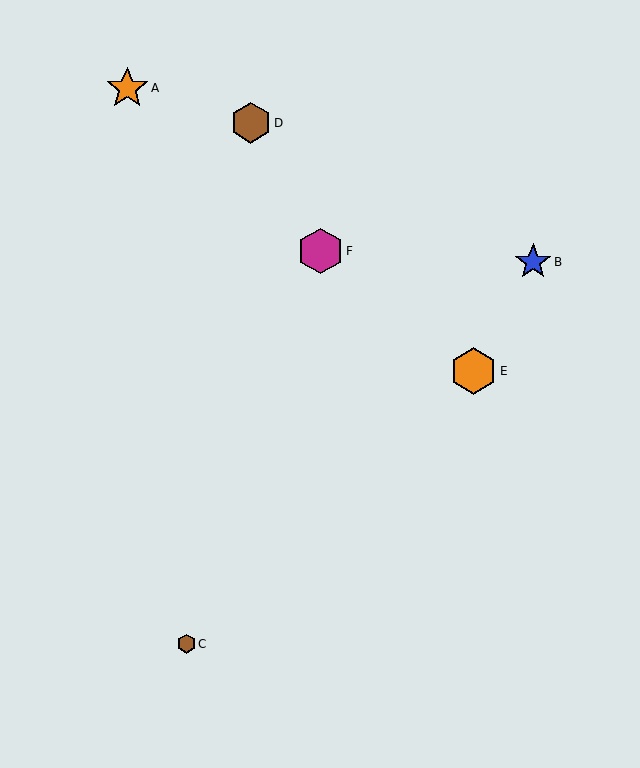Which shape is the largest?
The orange hexagon (labeled E) is the largest.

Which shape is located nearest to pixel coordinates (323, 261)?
The magenta hexagon (labeled F) at (321, 251) is nearest to that location.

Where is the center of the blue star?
The center of the blue star is at (533, 262).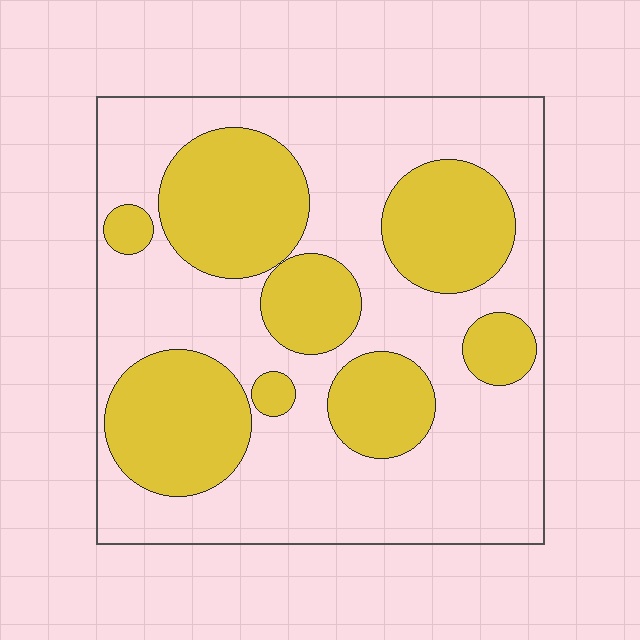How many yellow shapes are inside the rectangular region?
8.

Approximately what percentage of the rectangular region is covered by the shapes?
Approximately 35%.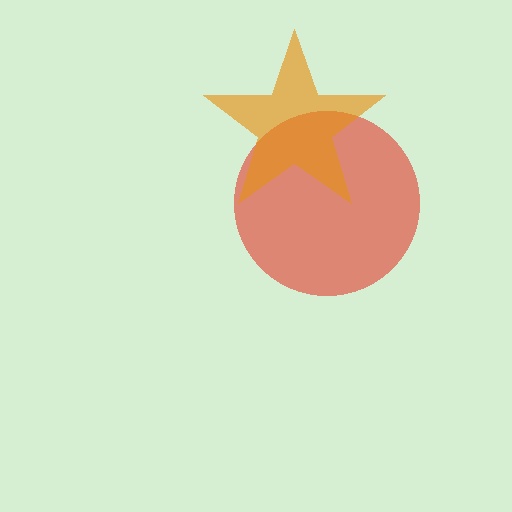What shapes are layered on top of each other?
The layered shapes are: a red circle, an orange star.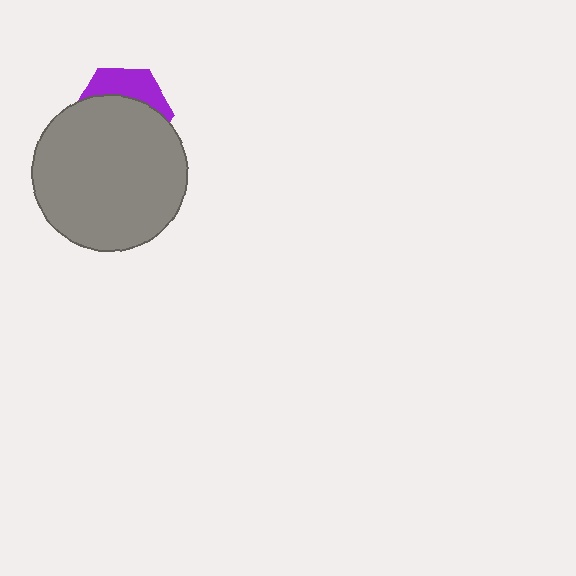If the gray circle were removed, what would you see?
You would see the complete purple hexagon.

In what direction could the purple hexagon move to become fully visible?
The purple hexagon could move up. That would shift it out from behind the gray circle entirely.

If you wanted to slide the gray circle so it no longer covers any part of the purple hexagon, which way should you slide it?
Slide it down — that is the most direct way to separate the two shapes.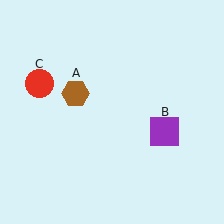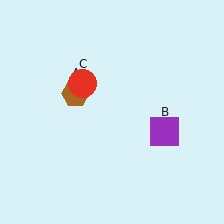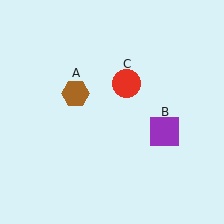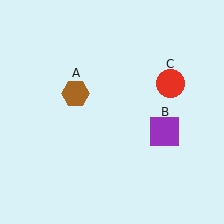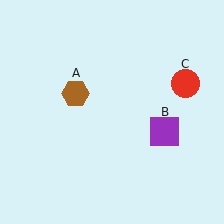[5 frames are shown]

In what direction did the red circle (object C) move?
The red circle (object C) moved right.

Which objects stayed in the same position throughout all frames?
Brown hexagon (object A) and purple square (object B) remained stationary.